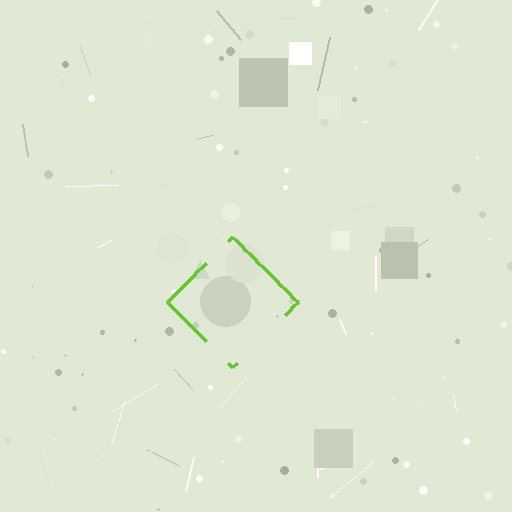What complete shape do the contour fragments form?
The contour fragments form a diamond.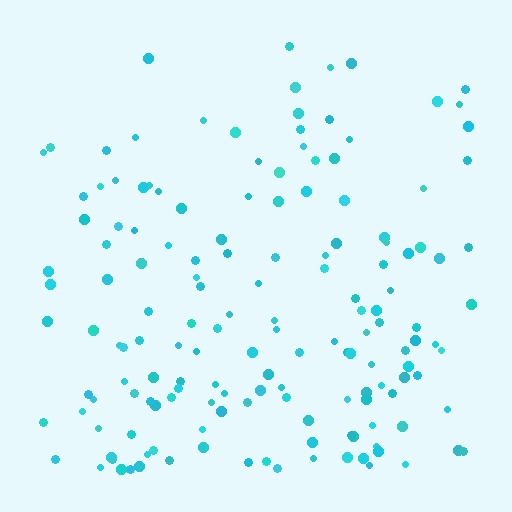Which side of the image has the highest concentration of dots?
The bottom.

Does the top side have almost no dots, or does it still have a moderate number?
Still a moderate number, just noticeably fewer than the bottom.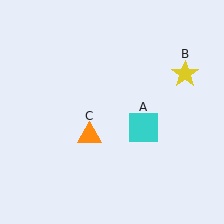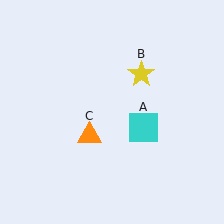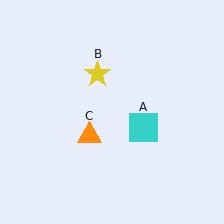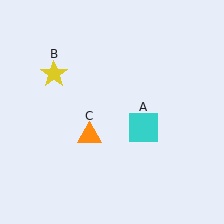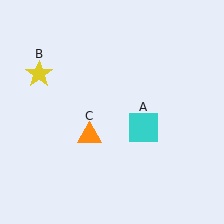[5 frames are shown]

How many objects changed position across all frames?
1 object changed position: yellow star (object B).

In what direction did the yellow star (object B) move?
The yellow star (object B) moved left.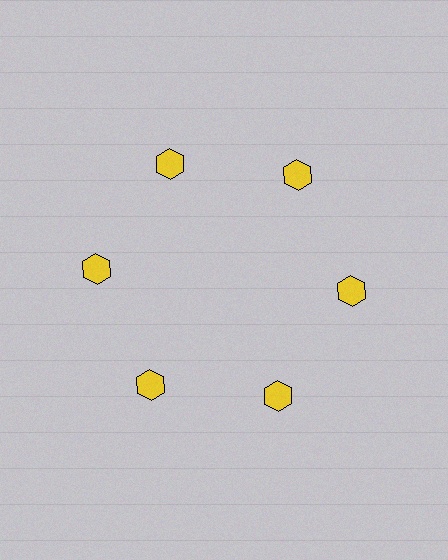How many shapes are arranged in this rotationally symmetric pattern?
There are 6 shapes, arranged in 6 groups of 1.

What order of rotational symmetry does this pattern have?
This pattern has 6-fold rotational symmetry.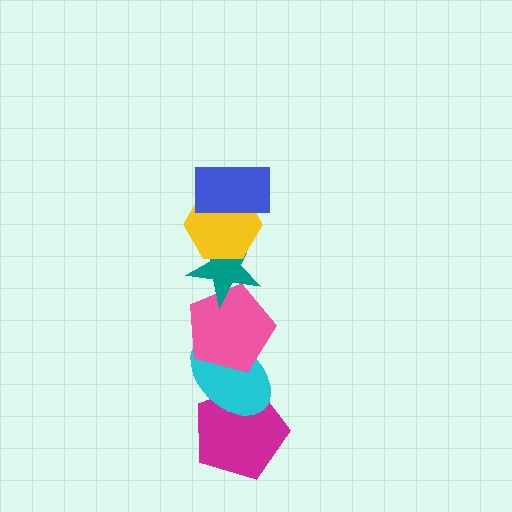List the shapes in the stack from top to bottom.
From top to bottom: the blue rectangle, the yellow hexagon, the teal star, the pink pentagon, the cyan ellipse, the magenta pentagon.